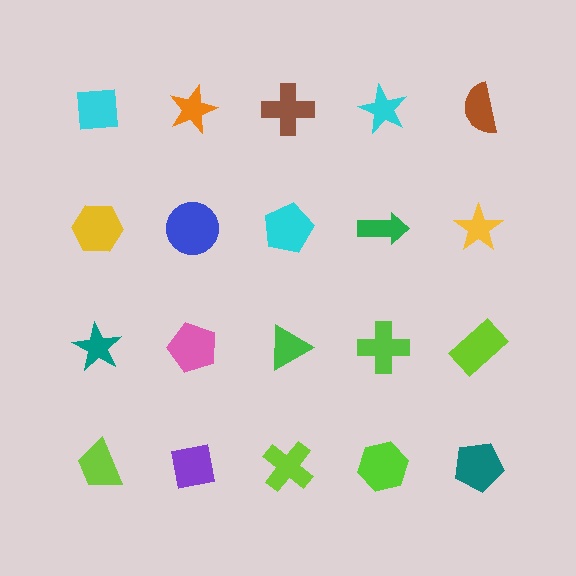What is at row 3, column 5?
A lime rectangle.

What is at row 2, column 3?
A cyan pentagon.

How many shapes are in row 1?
5 shapes.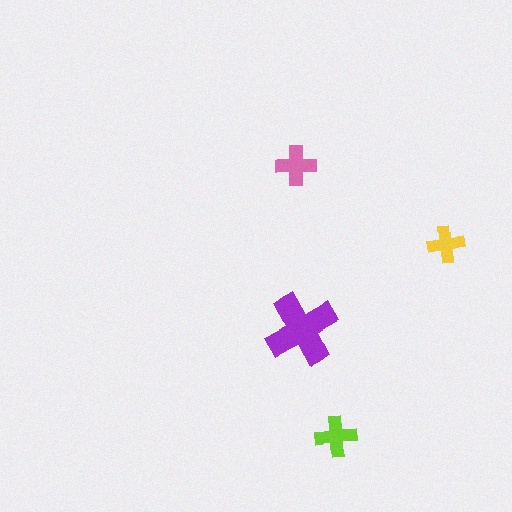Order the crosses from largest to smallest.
the purple one, the lime one, the pink one, the yellow one.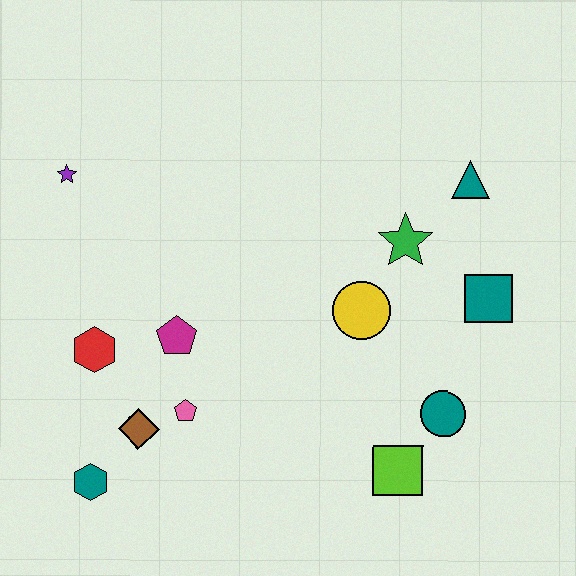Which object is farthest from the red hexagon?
The teal triangle is farthest from the red hexagon.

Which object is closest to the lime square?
The teal circle is closest to the lime square.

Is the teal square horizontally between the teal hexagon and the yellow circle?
No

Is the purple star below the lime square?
No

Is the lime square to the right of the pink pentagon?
Yes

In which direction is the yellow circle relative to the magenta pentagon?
The yellow circle is to the right of the magenta pentagon.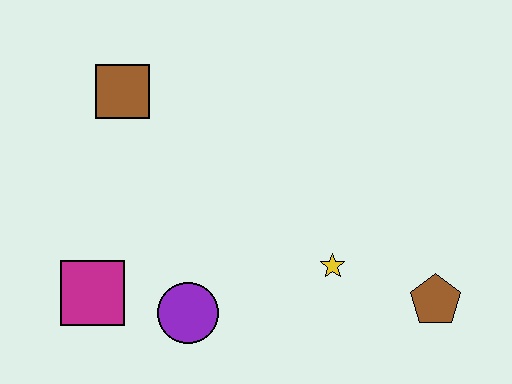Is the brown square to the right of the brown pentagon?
No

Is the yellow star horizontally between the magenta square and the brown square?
No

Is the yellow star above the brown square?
No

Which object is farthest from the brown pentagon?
The brown square is farthest from the brown pentagon.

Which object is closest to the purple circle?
The magenta square is closest to the purple circle.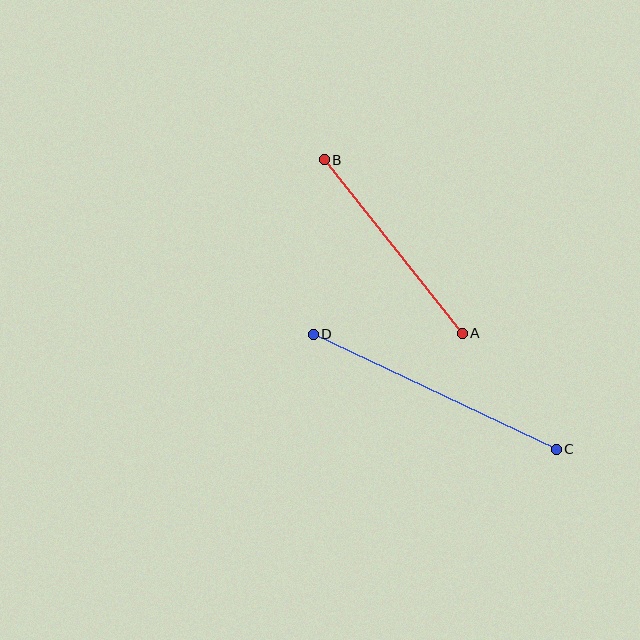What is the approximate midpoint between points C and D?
The midpoint is at approximately (435, 392) pixels.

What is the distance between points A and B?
The distance is approximately 222 pixels.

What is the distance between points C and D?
The distance is approximately 269 pixels.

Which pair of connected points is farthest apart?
Points C and D are farthest apart.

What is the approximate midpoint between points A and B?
The midpoint is at approximately (393, 246) pixels.